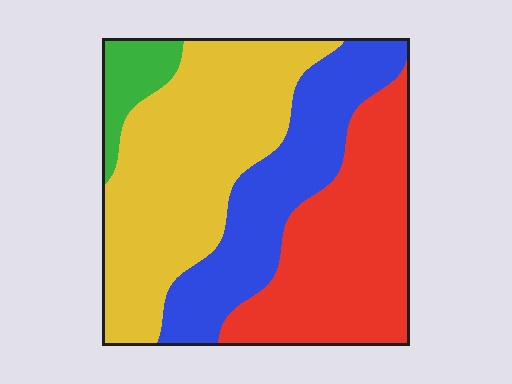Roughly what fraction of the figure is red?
Red takes up about one third (1/3) of the figure.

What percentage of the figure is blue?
Blue covers 24% of the figure.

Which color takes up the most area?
Yellow, at roughly 40%.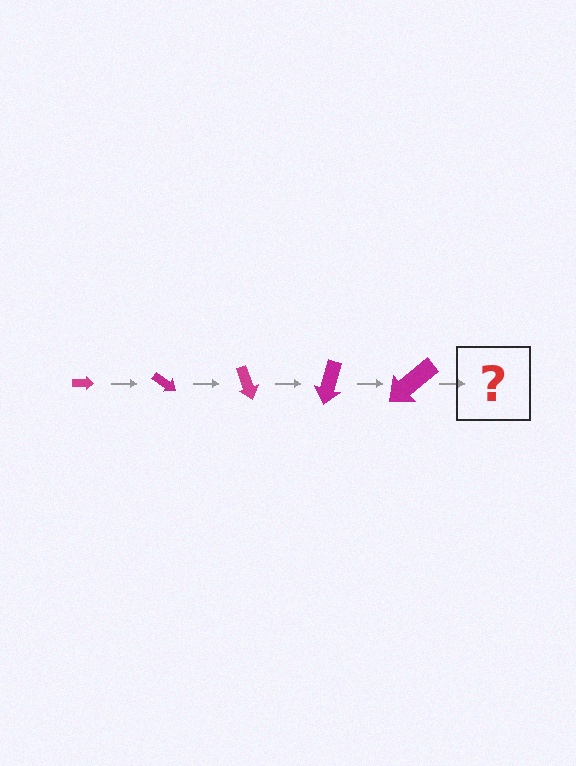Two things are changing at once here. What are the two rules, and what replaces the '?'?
The two rules are that the arrow grows larger each step and it rotates 35 degrees each step. The '?' should be an arrow, larger than the previous one and rotated 175 degrees from the start.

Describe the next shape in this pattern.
It should be an arrow, larger than the previous one and rotated 175 degrees from the start.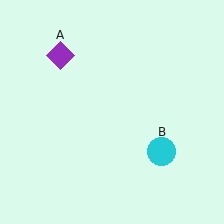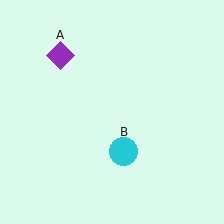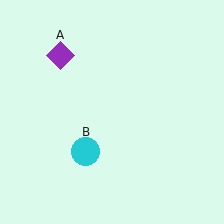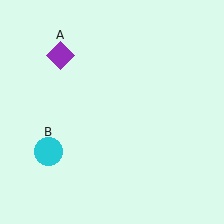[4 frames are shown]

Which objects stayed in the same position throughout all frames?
Purple diamond (object A) remained stationary.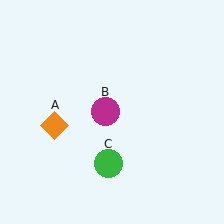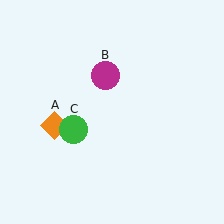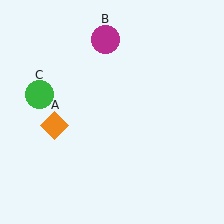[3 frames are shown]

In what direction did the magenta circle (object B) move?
The magenta circle (object B) moved up.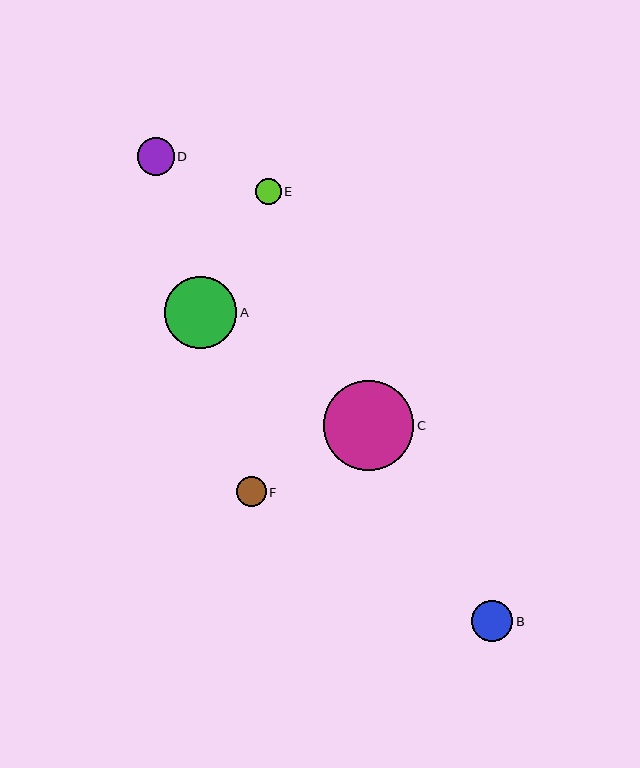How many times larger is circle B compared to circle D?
Circle B is approximately 1.1 times the size of circle D.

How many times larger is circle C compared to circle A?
Circle C is approximately 1.2 times the size of circle A.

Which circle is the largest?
Circle C is the largest with a size of approximately 90 pixels.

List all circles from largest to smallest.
From largest to smallest: C, A, B, D, F, E.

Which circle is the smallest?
Circle E is the smallest with a size of approximately 26 pixels.